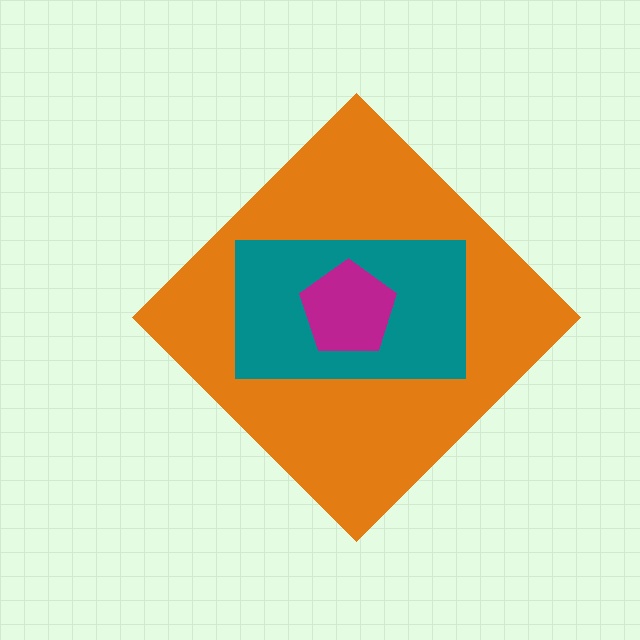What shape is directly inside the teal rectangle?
The magenta pentagon.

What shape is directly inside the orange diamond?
The teal rectangle.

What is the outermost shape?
The orange diamond.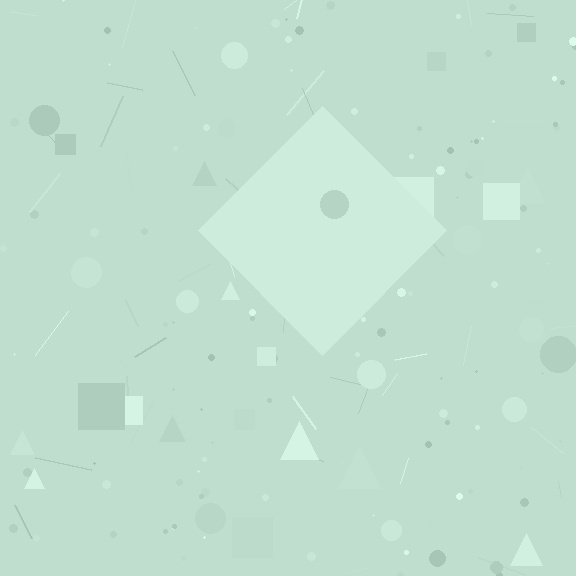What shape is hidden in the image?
A diamond is hidden in the image.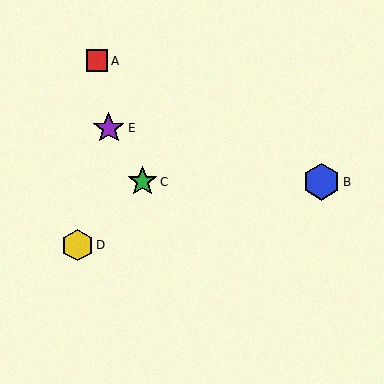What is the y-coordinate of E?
Object E is at y≈128.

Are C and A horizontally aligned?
No, C is at y≈182 and A is at y≈61.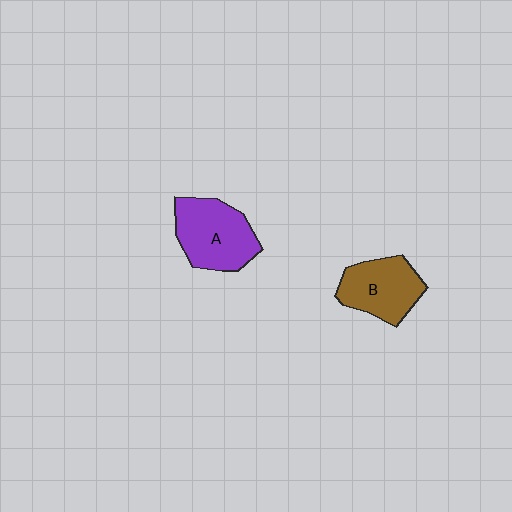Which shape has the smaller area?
Shape B (brown).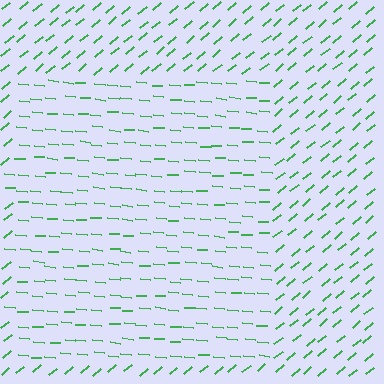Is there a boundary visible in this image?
Yes, there is a texture boundary formed by a change in line orientation.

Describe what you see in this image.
The image is filled with small green line segments. A rectangle region in the image has lines oriented differently from the surrounding lines, creating a visible texture boundary.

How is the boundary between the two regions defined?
The boundary is defined purely by a change in line orientation (approximately 45 degrees difference). All lines are the same color and thickness.